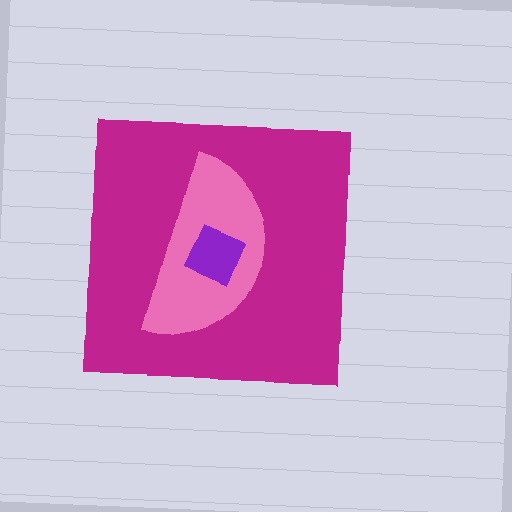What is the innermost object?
The purple square.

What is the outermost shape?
The magenta square.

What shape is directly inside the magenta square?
The pink semicircle.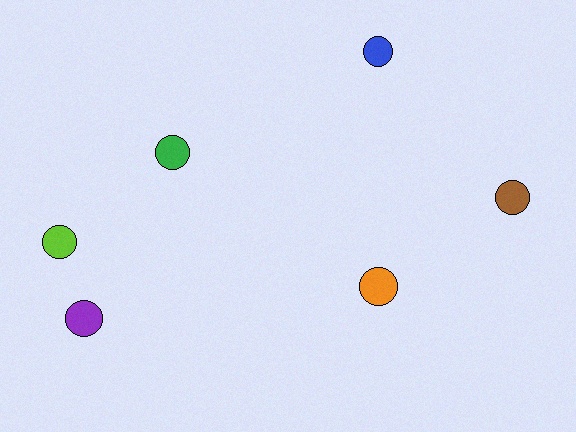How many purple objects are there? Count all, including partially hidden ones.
There is 1 purple object.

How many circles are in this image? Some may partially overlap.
There are 6 circles.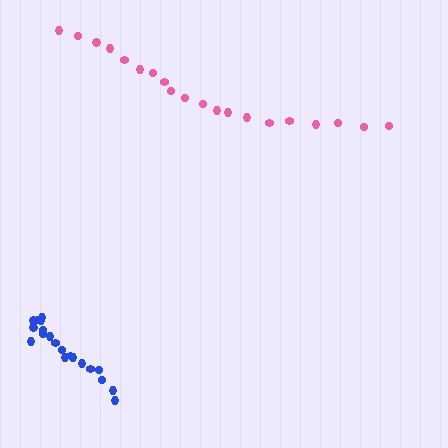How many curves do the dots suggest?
There are 2 distinct paths.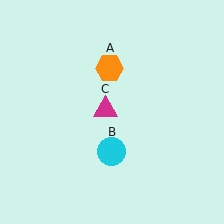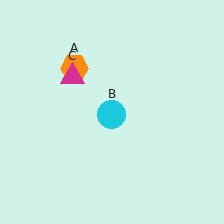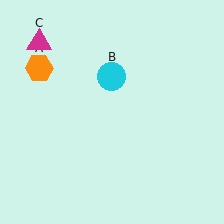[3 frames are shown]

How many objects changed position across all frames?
3 objects changed position: orange hexagon (object A), cyan circle (object B), magenta triangle (object C).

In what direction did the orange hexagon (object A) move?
The orange hexagon (object A) moved left.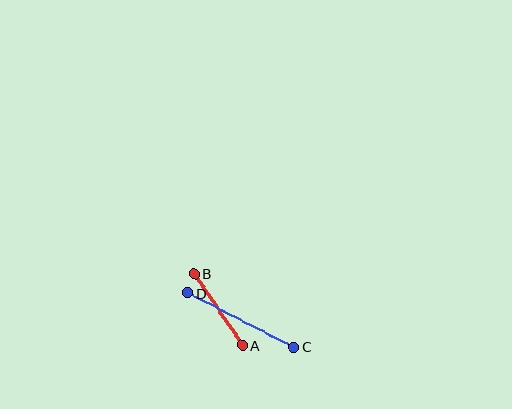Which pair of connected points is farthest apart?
Points C and D are farthest apart.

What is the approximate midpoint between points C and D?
The midpoint is at approximately (241, 320) pixels.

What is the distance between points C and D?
The distance is approximately 119 pixels.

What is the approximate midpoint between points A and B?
The midpoint is at approximately (218, 310) pixels.